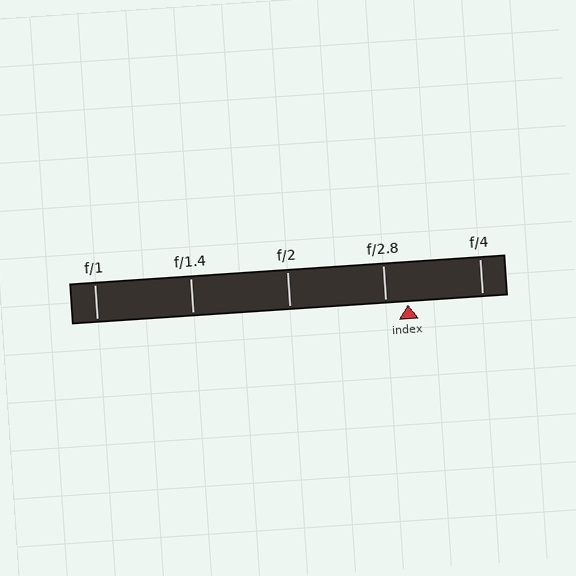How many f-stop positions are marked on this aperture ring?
There are 5 f-stop positions marked.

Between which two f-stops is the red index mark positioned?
The index mark is between f/2.8 and f/4.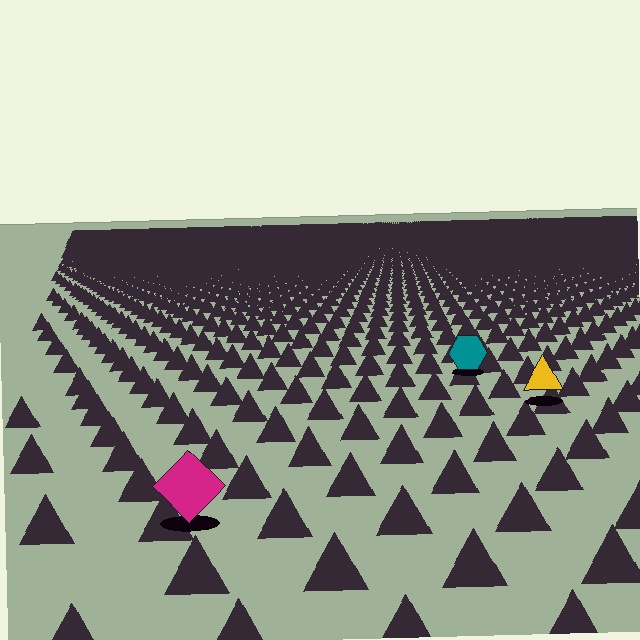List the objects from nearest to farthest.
From nearest to farthest: the magenta diamond, the yellow triangle, the teal hexagon.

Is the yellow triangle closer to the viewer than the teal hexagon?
Yes. The yellow triangle is closer — you can tell from the texture gradient: the ground texture is coarser near it.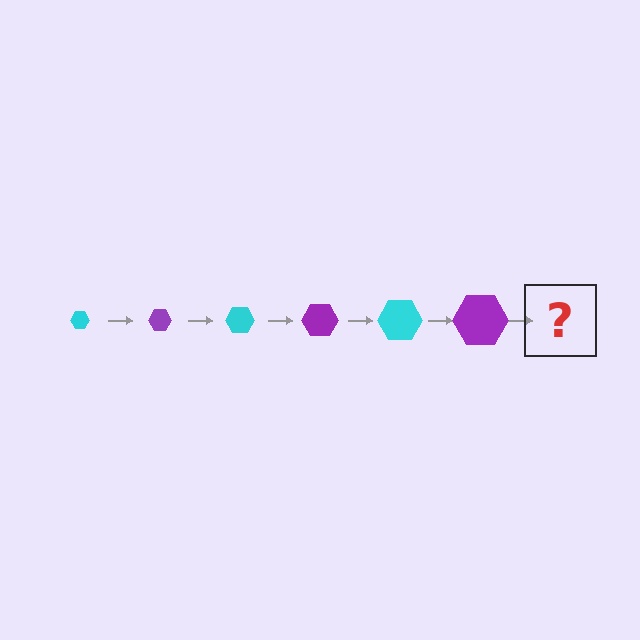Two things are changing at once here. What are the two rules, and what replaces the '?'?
The two rules are that the hexagon grows larger each step and the color cycles through cyan and purple. The '?' should be a cyan hexagon, larger than the previous one.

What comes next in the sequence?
The next element should be a cyan hexagon, larger than the previous one.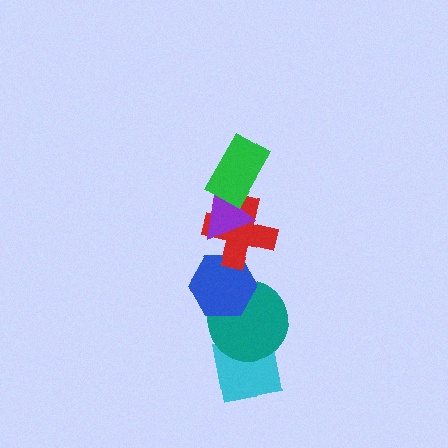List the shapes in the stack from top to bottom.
From top to bottom: the green rectangle, the purple triangle, the red cross, the blue hexagon, the teal circle, the cyan square.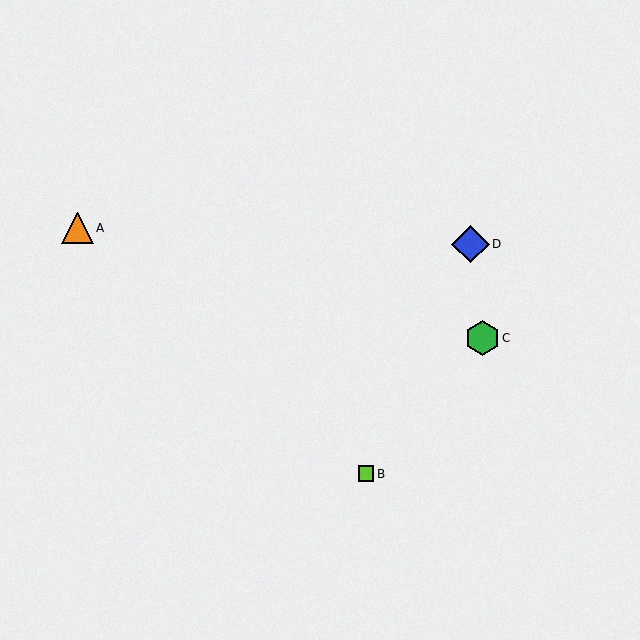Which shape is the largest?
The blue diamond (labeled D) is the largest.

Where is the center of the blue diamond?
The center of the blue diamond is at (470, 244).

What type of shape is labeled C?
Shape C is a green hexagon.